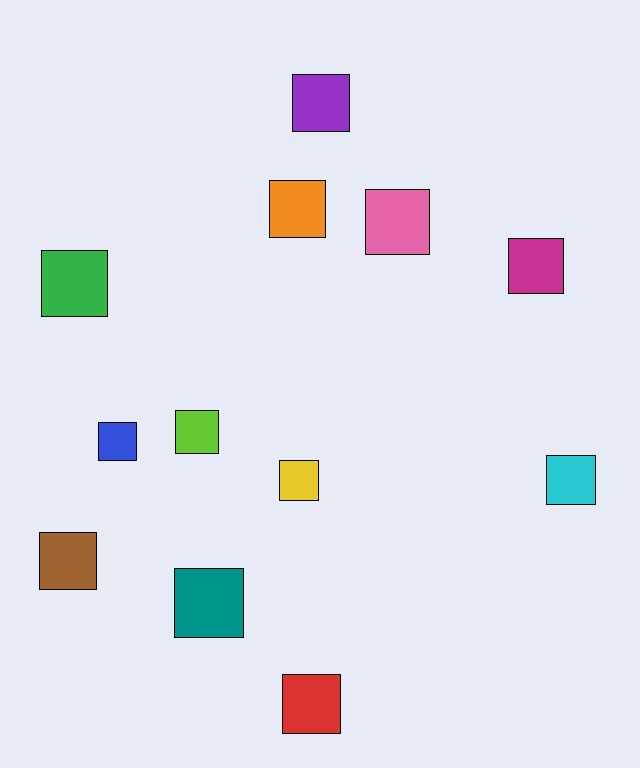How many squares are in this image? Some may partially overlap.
There are 12 squares.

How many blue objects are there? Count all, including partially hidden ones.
There is 1 blue object.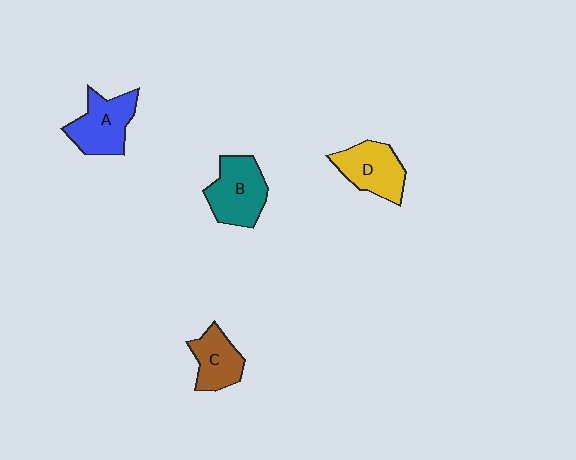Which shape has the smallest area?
Shape C (brown).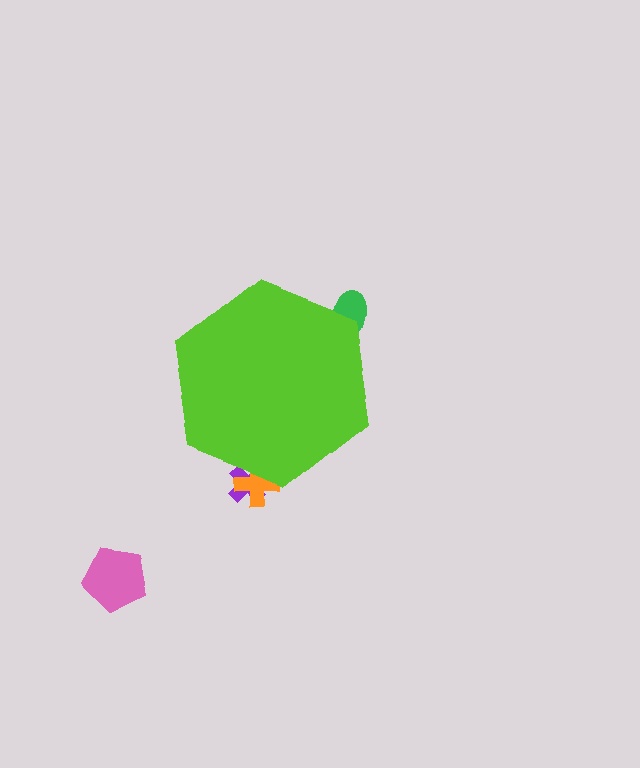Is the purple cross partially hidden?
Yes, the purple cross is partially hidden behind the lime hexagon.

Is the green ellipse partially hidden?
Yes, the green ellipse is partially hidden behind the lime hexagon.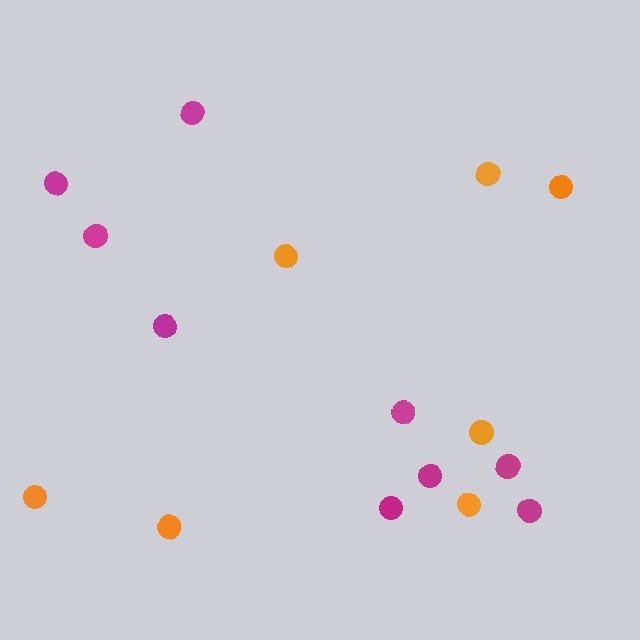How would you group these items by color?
There are 2 groups: one group of orange circles (7) and one group of magenta circles (9).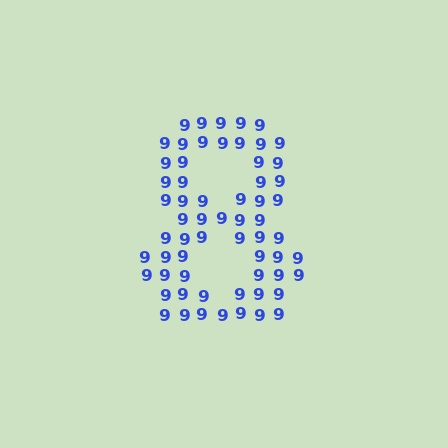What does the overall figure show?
The overall figure shows the digit 8.